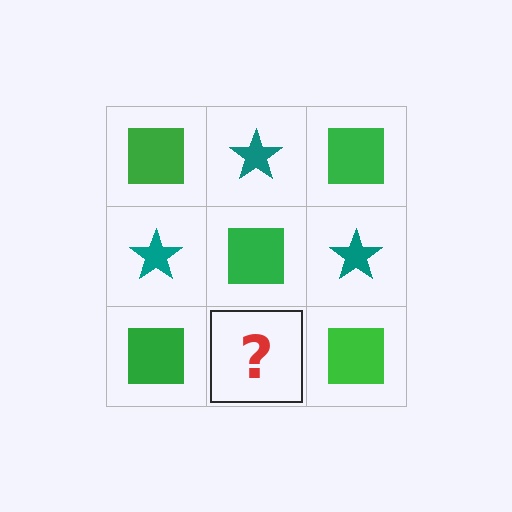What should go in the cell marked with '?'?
The missing cell should contain a teal star.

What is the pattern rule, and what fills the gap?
The rule is that it alternates green square and teal star in a checkerboard pattern. The gap should be filled with a teal star.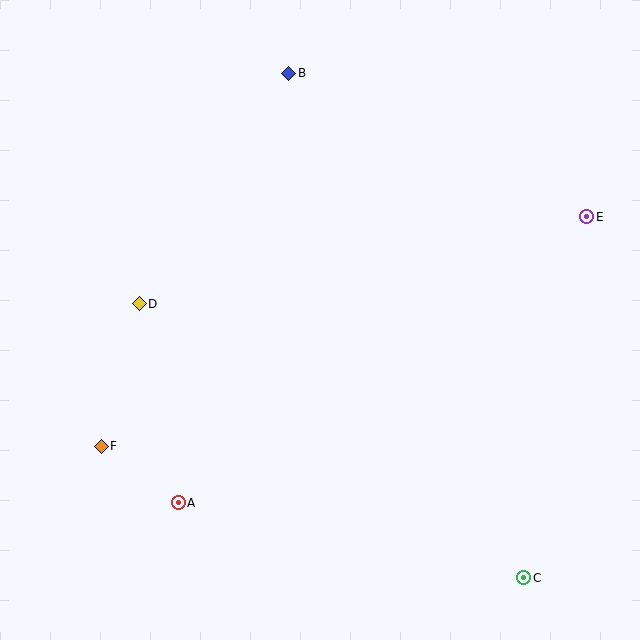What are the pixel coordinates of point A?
Point A is at (178, 503).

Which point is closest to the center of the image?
Point D at (139, 304) is closest to the center.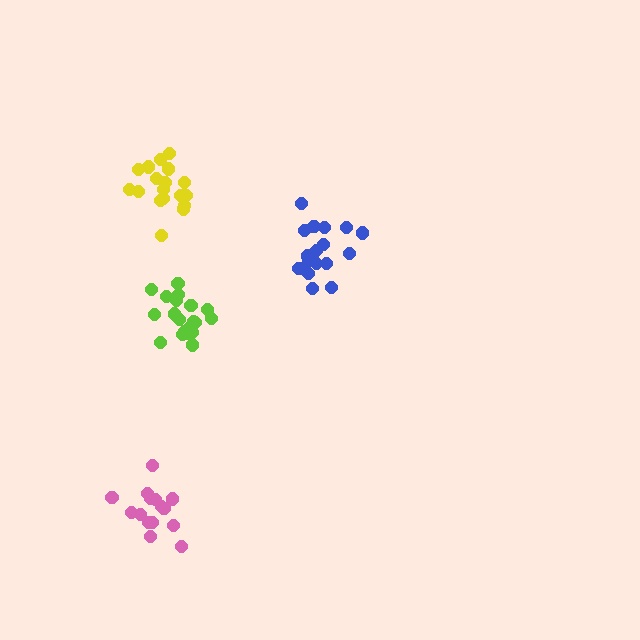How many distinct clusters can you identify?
There are 4 distinct clusters.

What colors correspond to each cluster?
The clusters are colored: pink, yellow, lime, blue.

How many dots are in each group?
Group 1: 16 dots, Group 2: 18 dots, Group 3: 20 dots, Group 4: 17 dots (71 total).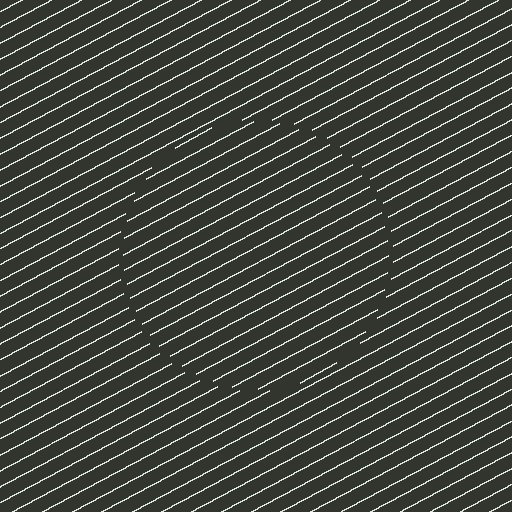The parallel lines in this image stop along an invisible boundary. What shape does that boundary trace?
An illusory circle. The interior of the shape contains the same grating, shifted by half a period — the contour is defined by the phase discontinuity where line-ends from the inner and outer gratings abut.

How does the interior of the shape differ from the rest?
The interior of the shape contains the same grating, shifted by half a period — the contour is defined by the phase discontinuity where line-ends from the inner and outer gratings abut.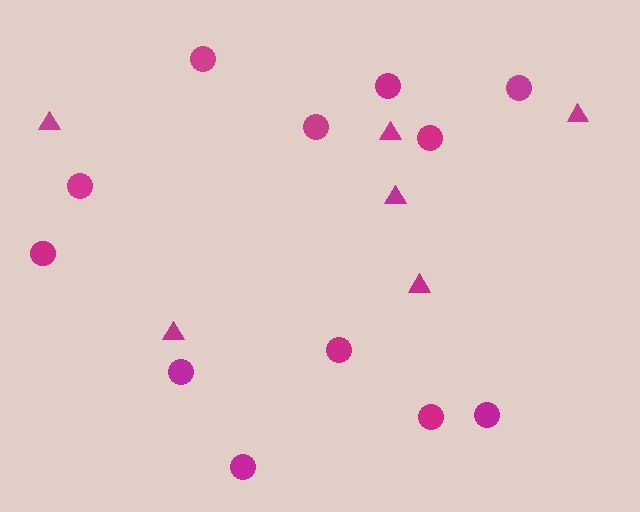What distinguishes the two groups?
There are 2 groups: one group of triangles (6) and one group of circles (12).